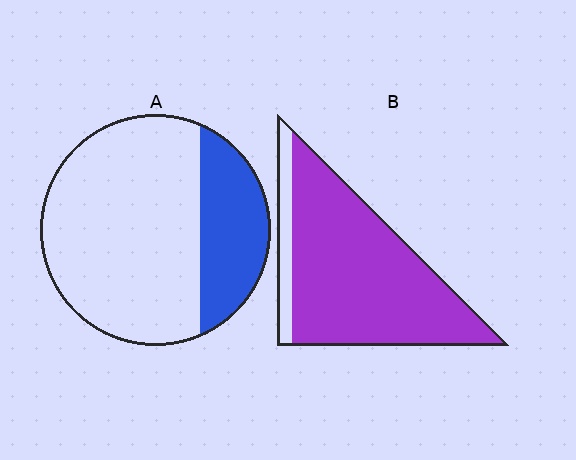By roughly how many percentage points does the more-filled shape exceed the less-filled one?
By roughly 60 percentage points (B over A).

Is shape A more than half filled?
No.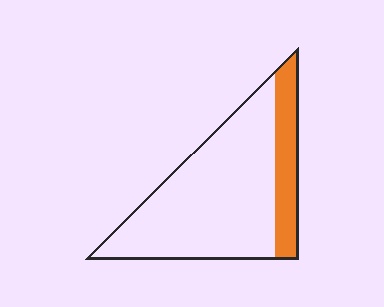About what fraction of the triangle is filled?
About one fifth (1/5).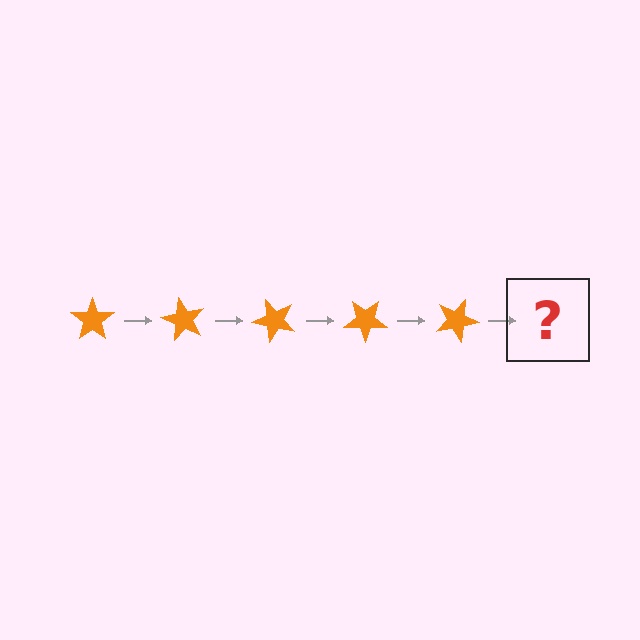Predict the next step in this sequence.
The next step is an orange star rotated 300 degrees.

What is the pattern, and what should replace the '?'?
The pattern is that the star rotates 60 degrees each step. The '?' should be an orange star rotated 300 degrees.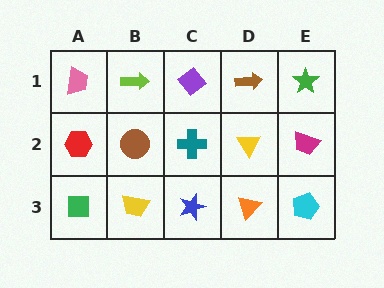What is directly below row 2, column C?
A blue star.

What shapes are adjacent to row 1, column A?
A red hexagon (row 2, column A), a lime arrow (row 1, column B).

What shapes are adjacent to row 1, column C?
A teal cross (row 2, column C), a lime arrow (row 1, column B), a brown arrow (row 1, column D).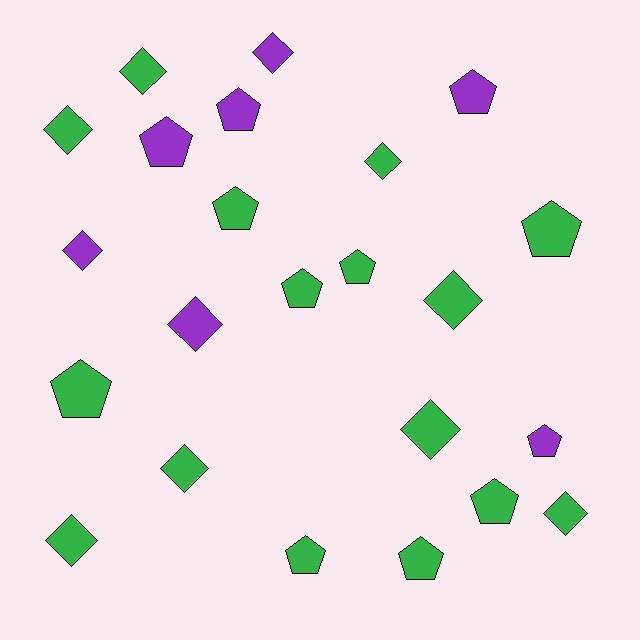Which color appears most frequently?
Green, with 16 objects.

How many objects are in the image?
There are 23 objects.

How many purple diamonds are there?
There are 3 purple diamonds.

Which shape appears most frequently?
Pentagon, with 12 objects.